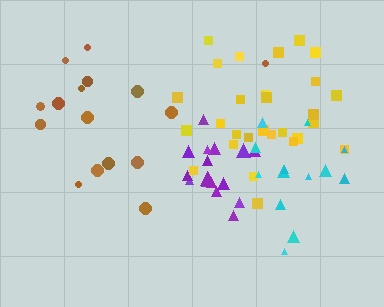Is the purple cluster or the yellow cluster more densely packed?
Purple.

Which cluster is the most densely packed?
Purple.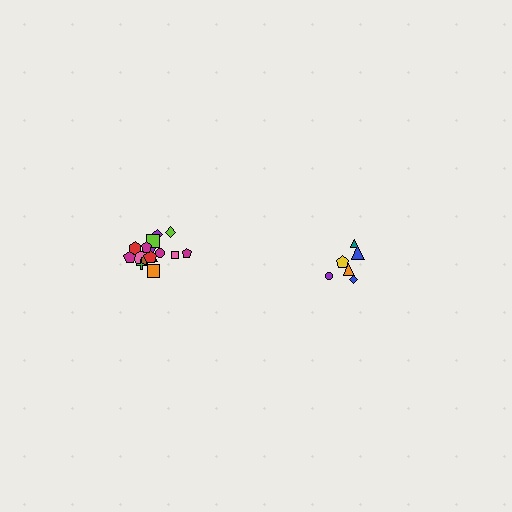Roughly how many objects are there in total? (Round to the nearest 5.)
Roughly 25 objects in total.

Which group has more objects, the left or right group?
The left group.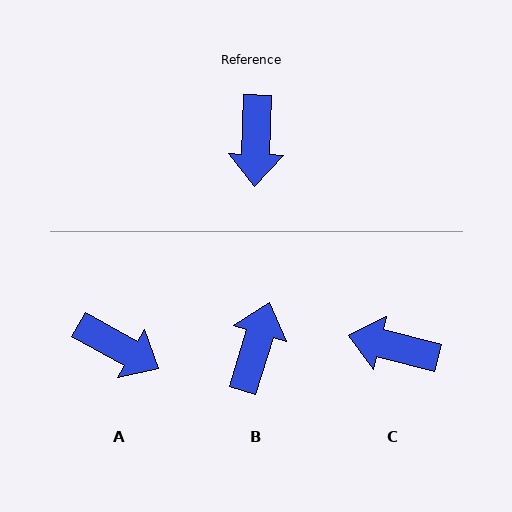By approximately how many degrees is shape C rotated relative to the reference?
Approximately 103 degrees clockwise.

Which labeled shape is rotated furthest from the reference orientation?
B, about 165 degrees away.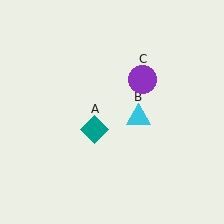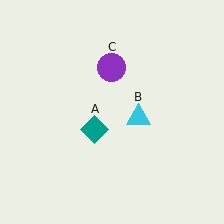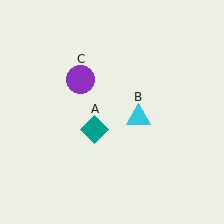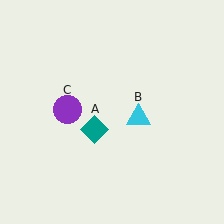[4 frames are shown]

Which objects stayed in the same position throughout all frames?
Teal diamond (object A) and cyan triangle (object B) remained stationary.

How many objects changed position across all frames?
1 object changed position: purple circle (object C).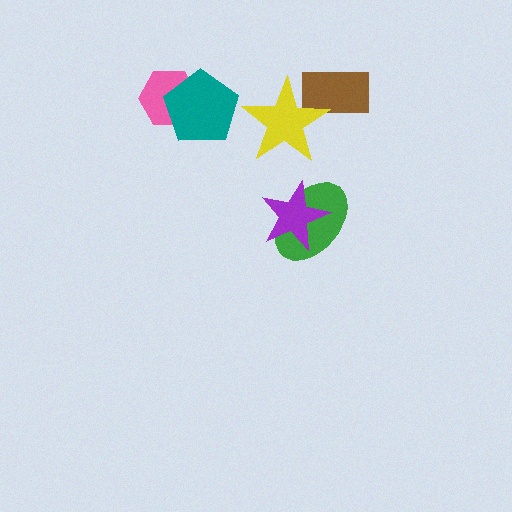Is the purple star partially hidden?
No, no other shape covers it.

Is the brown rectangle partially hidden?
Yes, it is partially covered by another shape.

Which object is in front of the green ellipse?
The purple star is in front of the green ellipse.